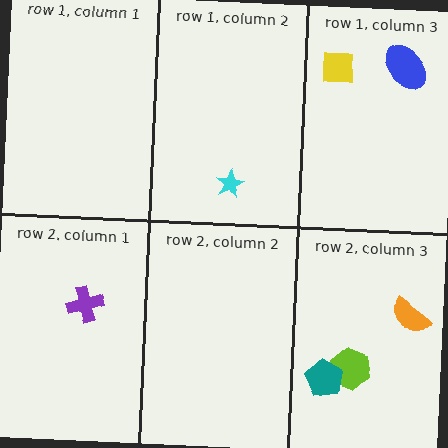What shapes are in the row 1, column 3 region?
The yellow square, the blue ellipse.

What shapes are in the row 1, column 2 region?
The cyan star.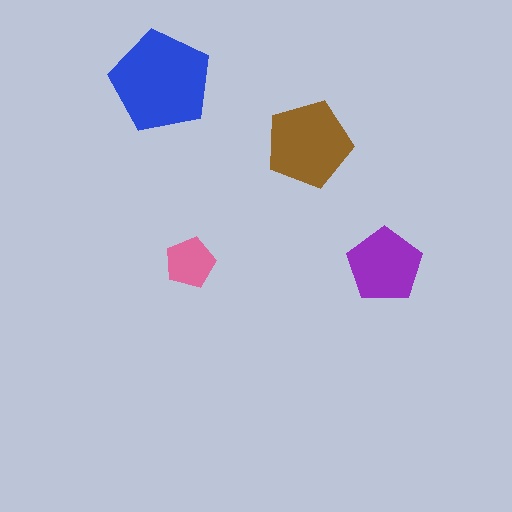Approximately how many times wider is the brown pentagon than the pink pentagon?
About 1.5 times wider.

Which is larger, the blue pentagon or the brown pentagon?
The blue one.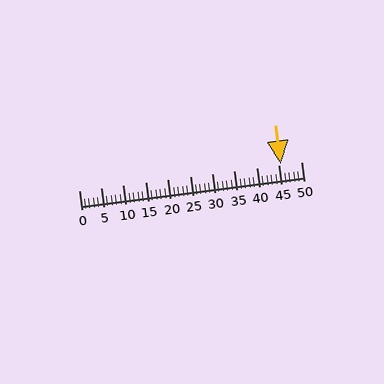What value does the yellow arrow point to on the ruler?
The yellow arrow points to approximately 45.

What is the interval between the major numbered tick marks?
The major tick marks are spaced 5 units apart.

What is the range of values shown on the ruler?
The ruler shows values from 0 to 50.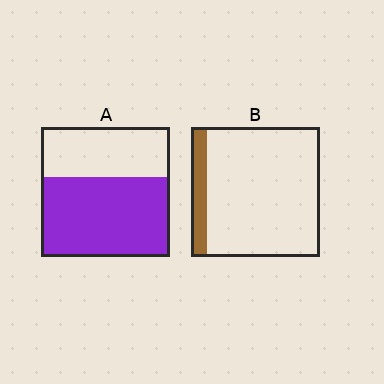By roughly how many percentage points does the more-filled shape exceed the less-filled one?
By roughly 50 percentage points (A over B).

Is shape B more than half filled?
No.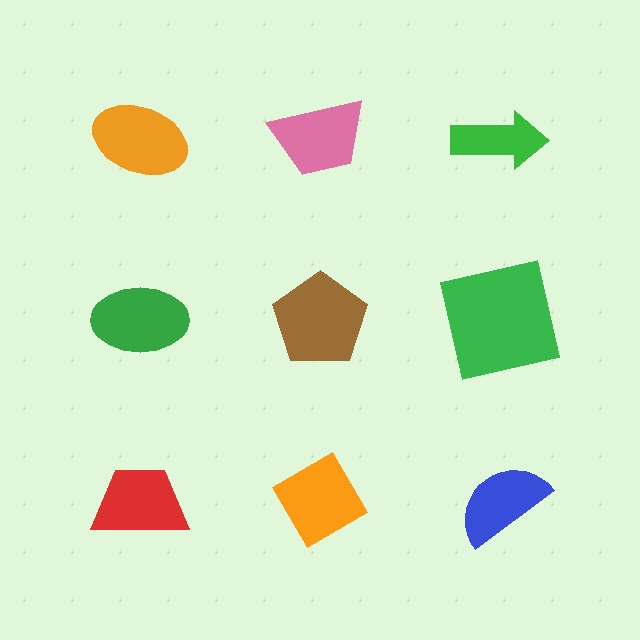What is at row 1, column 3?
A green arrow.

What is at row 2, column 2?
A brown pentagon.